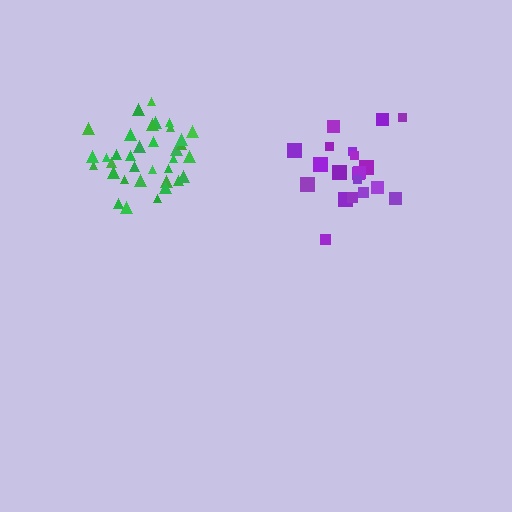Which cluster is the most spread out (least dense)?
Purple.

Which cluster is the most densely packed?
Green.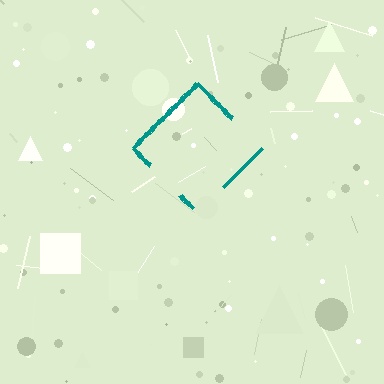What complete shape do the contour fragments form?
The contour fragments form a diamond.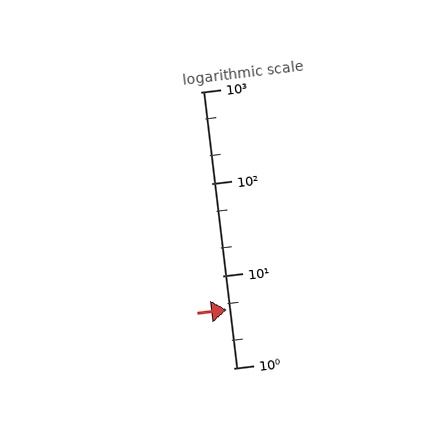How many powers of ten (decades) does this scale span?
The scale spans 3 decades, from 1 to 1000.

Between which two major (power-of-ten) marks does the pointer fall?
The pointer is between 1 and 10.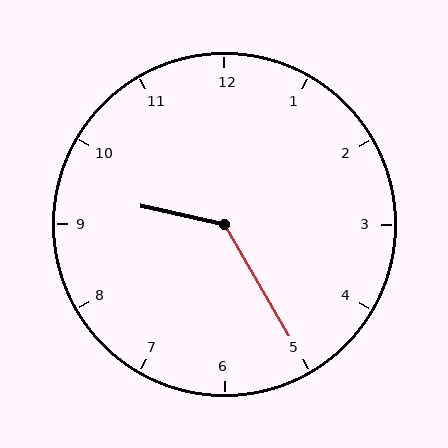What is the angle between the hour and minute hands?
Approximately 132 degrees.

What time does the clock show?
9:25.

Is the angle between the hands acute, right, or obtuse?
It is obtuse.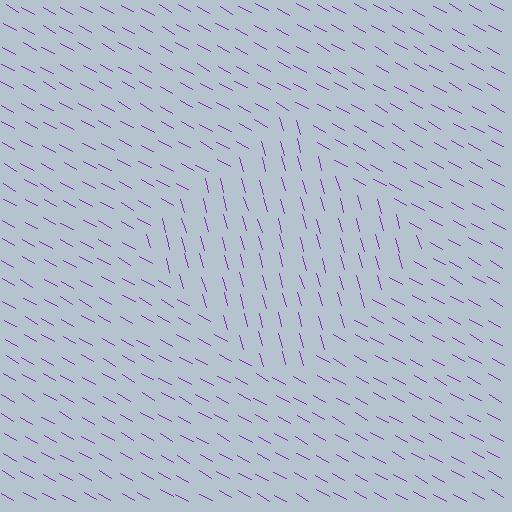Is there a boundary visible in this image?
Yes, there is a texture boundary formed by a change in line orientation.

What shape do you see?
I see a diamond.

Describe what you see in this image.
The image is filled with small purple line segments. A diamond region in the image has lines oriented differently from the surrounding lines, creating a visible texture boundary.